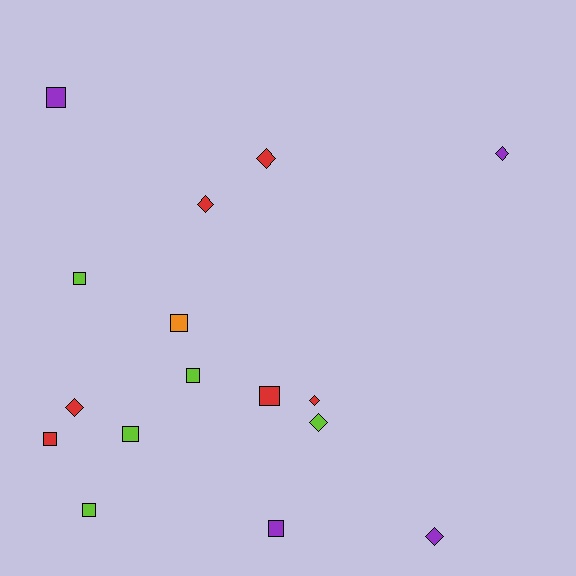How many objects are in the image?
There are 16 objects.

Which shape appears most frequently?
Square, with 9 objects.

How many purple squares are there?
There are 2 purple squares.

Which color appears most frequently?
Red, with 6 objects.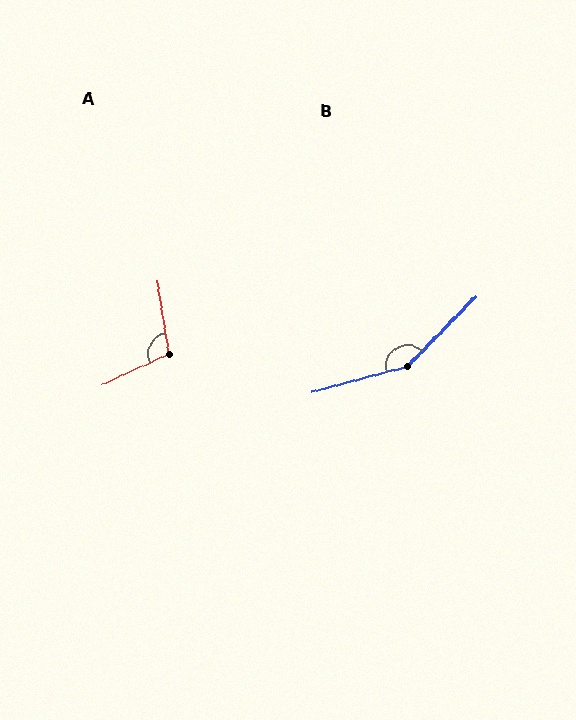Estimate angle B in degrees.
Approximately 150 degrees.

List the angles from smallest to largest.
A (106°), B (150°).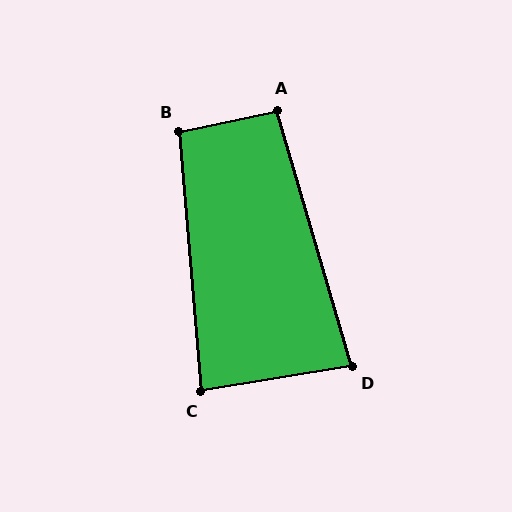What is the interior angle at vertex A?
Approximately 94 degrees (approximately right).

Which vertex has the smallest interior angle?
D, at approximately 83 degrees.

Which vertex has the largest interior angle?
B, at approximately 97 degrees.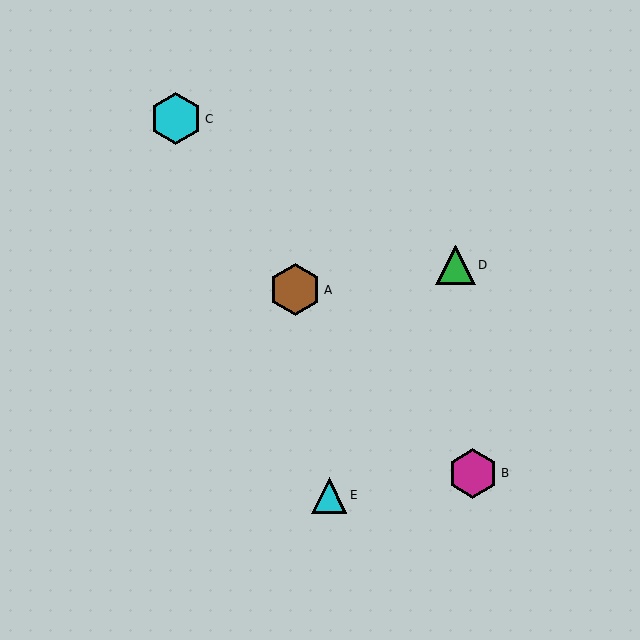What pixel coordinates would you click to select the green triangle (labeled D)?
Click at (456, 265) to select the green triangle D.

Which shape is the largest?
The cyan hexagon (labeled C) is the largest.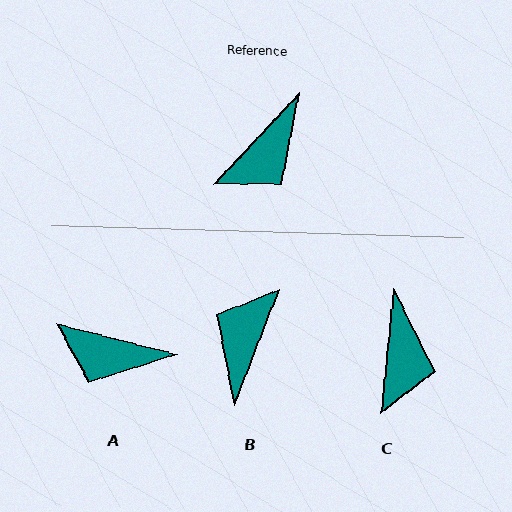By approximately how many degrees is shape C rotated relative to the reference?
Approximately 37 degrees counter-clockwise.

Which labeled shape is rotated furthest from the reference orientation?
B, about 158 degrees away.